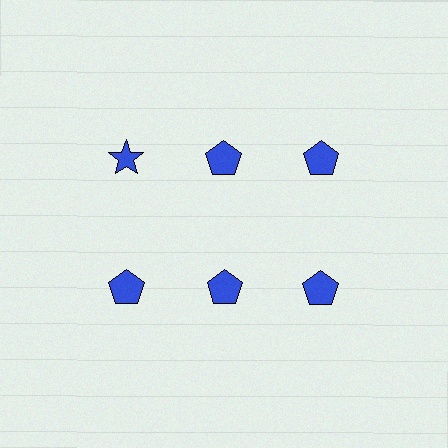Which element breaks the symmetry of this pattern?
The blue star in the top row, leftmost column breaks the symmetry. All other shapes are blue pentagons.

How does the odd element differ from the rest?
It has a different shape: star instead of pentagon.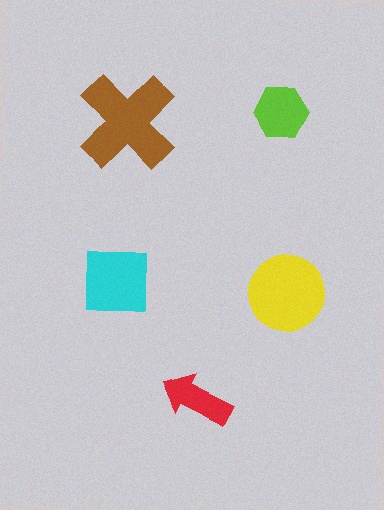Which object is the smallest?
The red arrow.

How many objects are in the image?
There are 5 objects in the image.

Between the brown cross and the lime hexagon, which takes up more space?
The brown cross.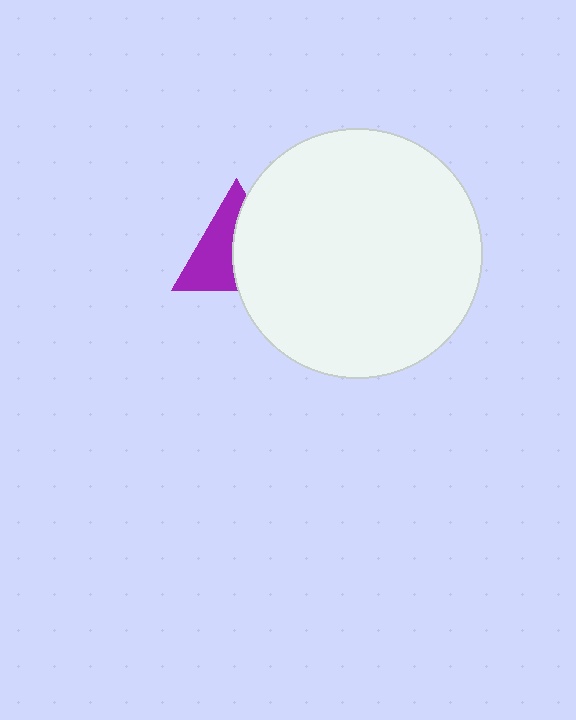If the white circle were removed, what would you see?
You would see the complete purple triangle.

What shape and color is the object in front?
The object in front is a white circle.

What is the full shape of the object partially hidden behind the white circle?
The partially hidden object is a purple triangle.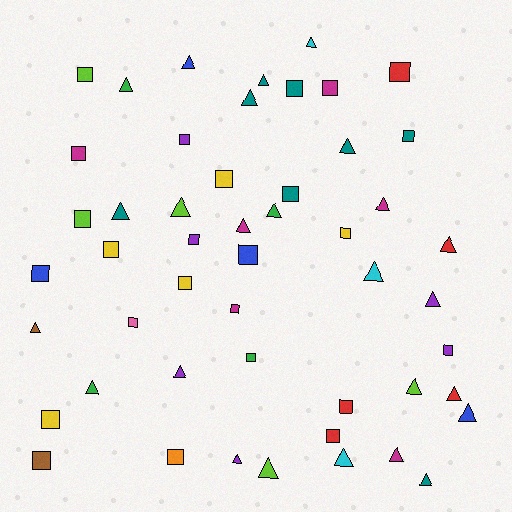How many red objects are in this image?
There are 5 red objects.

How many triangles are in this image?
There are 25 triangles.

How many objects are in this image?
There are 50 objects.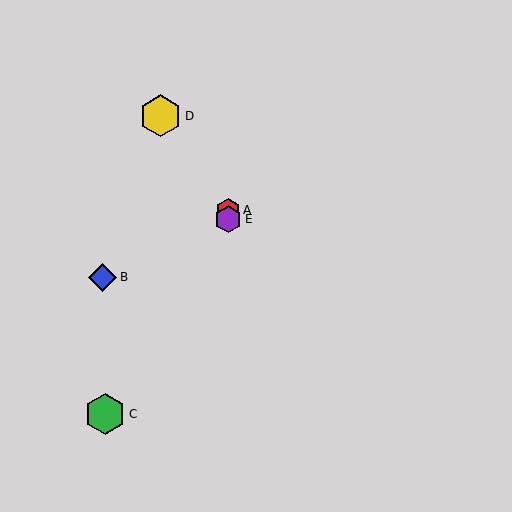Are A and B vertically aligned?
No, A is at x≈228 and B is at x≈103.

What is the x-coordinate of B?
Object B is at x≈103.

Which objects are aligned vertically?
Objects A, E are aligned vertically.